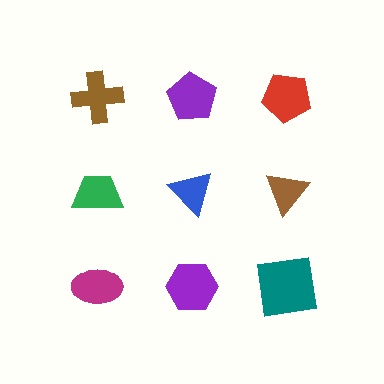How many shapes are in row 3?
3 shapes.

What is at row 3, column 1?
A magenta ellipse.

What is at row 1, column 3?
A red pentagon.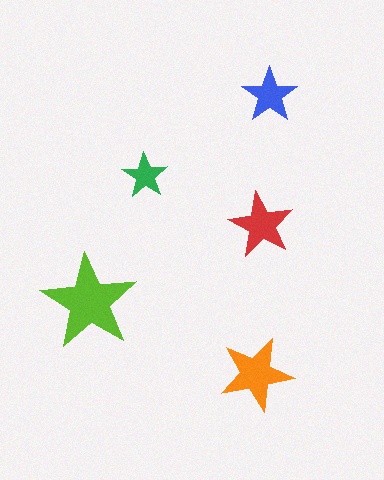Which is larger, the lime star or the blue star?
The lime one.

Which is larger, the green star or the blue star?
The blue one.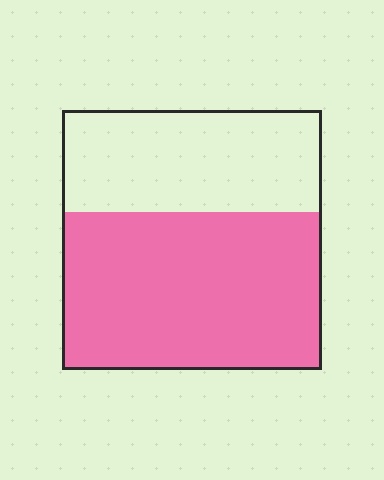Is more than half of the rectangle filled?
Yes.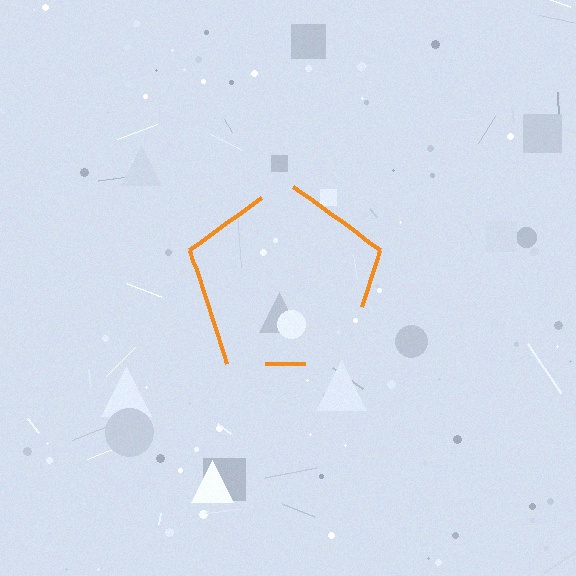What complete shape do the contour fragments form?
The contour fragments form a pentagon.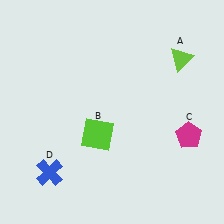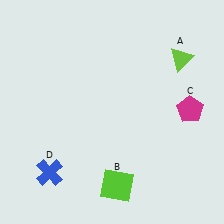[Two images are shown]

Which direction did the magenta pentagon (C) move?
The magenta pentagon (C) moved up.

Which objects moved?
The objects that moved are: the lime square (B), the magenta pentagon (C).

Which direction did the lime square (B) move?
The lime square (B) moved down.